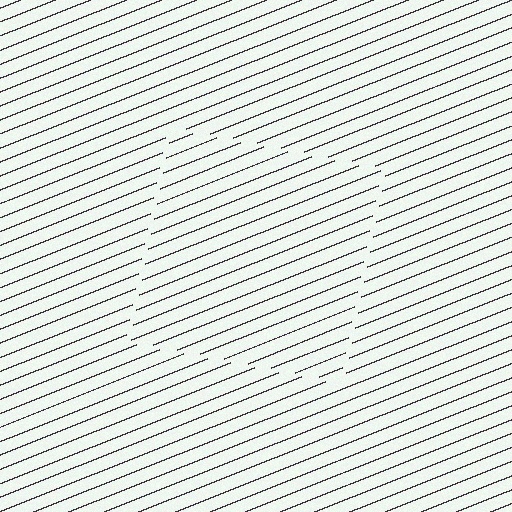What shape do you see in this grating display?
An illusory square. The interior of the shape contains the same grating, shifted by half a period — the contour is defined by the phase discontinuity where line-ends from the inner and outer gratings abut.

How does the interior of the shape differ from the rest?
The interior of the shape contains the same grating, shifted by half a period — the contour is defined by the phase discontinuity where line-ends from the inner and outer gratings abut.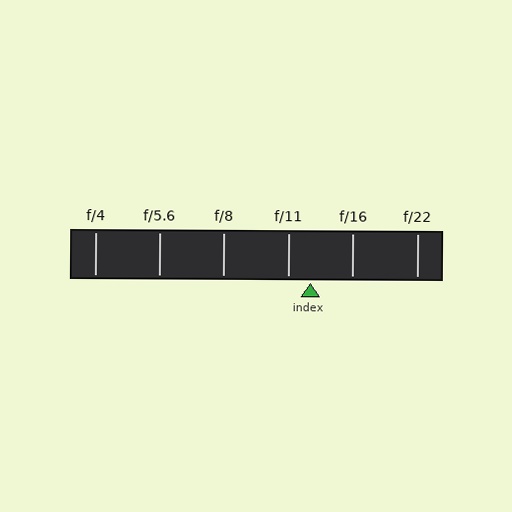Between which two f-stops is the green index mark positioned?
The index mark is between f/11 and f/16.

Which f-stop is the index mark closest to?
The index mark is closest to f/11.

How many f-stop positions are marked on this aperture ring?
There are 6 f-stop positions marked.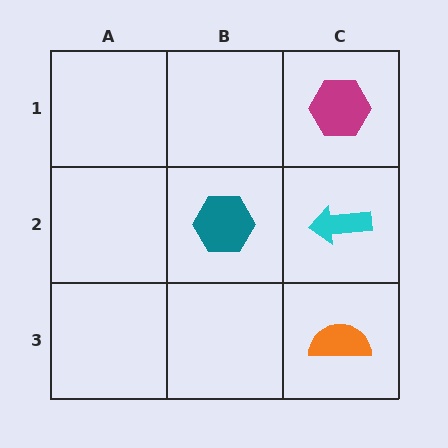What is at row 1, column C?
A magenta hexagon.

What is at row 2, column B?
A teal hexagon.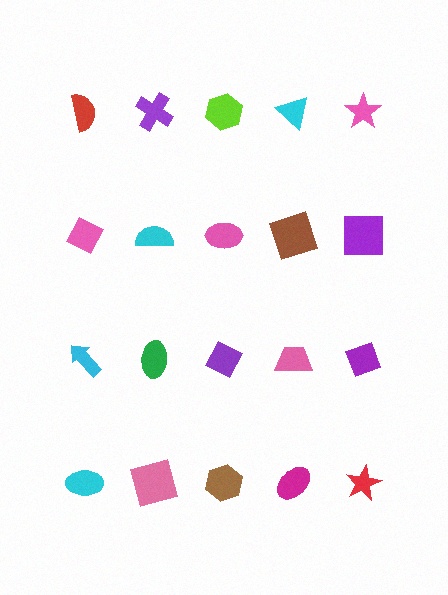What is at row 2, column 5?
A purple square.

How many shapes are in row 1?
5 shapes.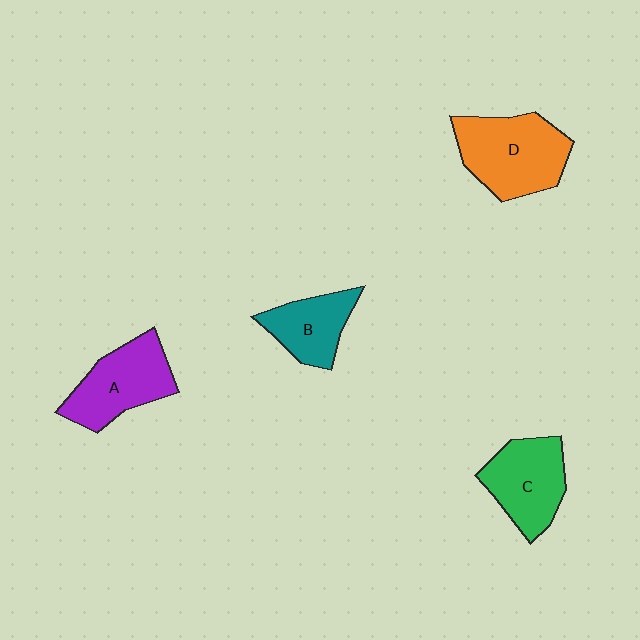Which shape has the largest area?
Shape D (orange).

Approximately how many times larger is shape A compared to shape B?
Approximately 1.3 times.